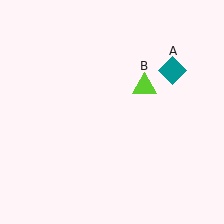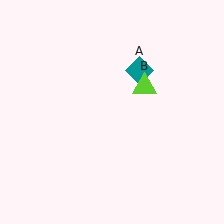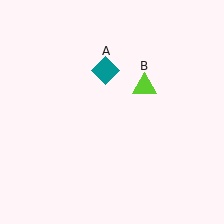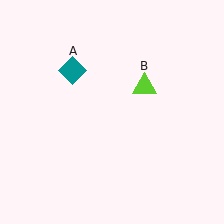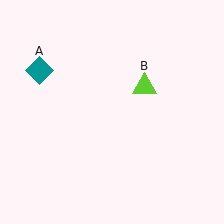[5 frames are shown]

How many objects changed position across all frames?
1 object changed position: teal diamond (object A).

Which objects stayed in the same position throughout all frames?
Lime triangle (object B) remained stationary.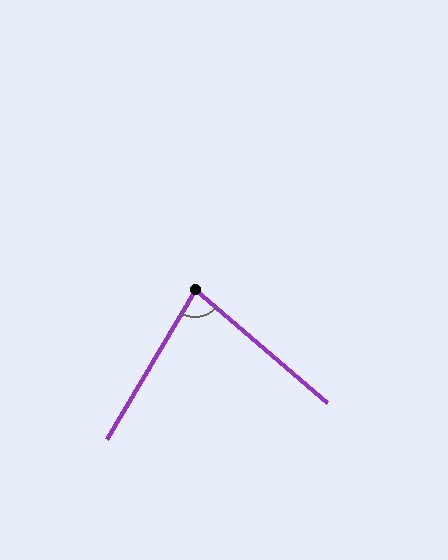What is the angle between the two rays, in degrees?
Approximately 80 degrees.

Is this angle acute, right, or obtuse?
It is acute.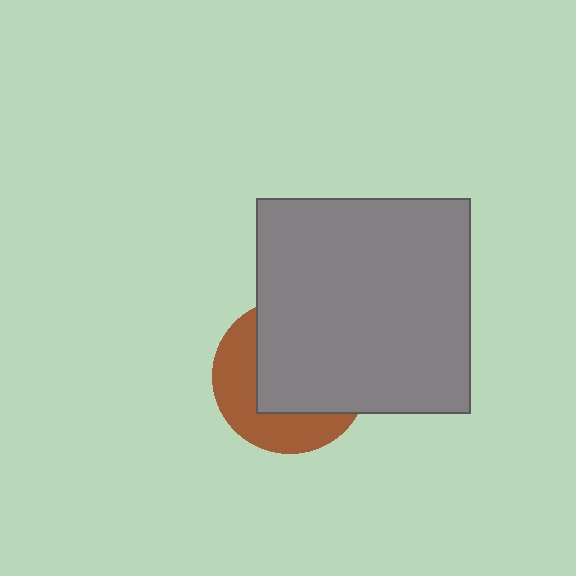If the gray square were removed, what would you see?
You would see the complete brown circle.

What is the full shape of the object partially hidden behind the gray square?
The partially hidden object is a brown circle.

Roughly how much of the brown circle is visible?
A small part of it is visible (roughly 40%).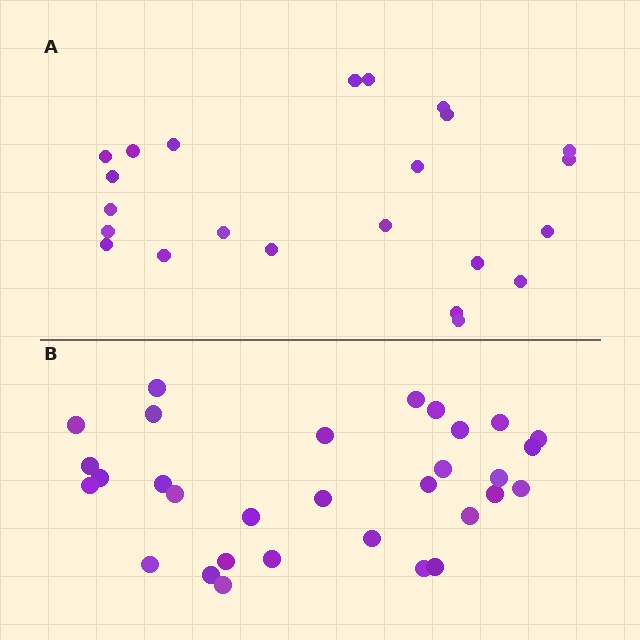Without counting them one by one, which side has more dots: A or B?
Region B (the bottom region) has more dots.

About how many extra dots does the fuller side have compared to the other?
Region B has roughly 8 or so more dots than region A.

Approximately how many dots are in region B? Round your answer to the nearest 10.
About 30 dots. (The exact count is 31, which rounds to 30.)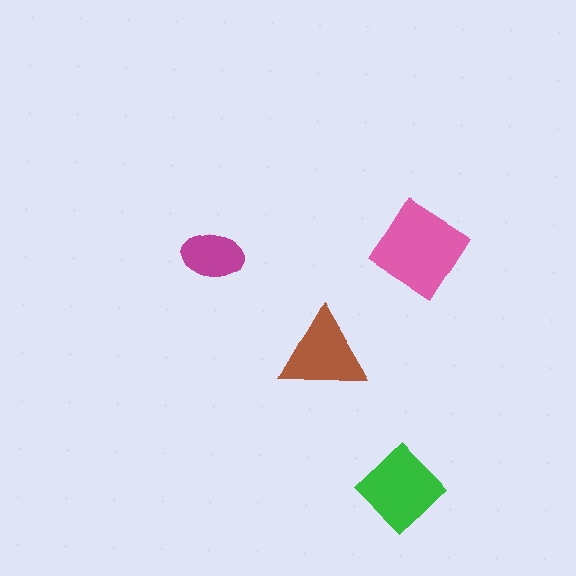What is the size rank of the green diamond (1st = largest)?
2nd.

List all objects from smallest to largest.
The magenta ellipse, the brown triangle, the green diamond, the pink diamond.